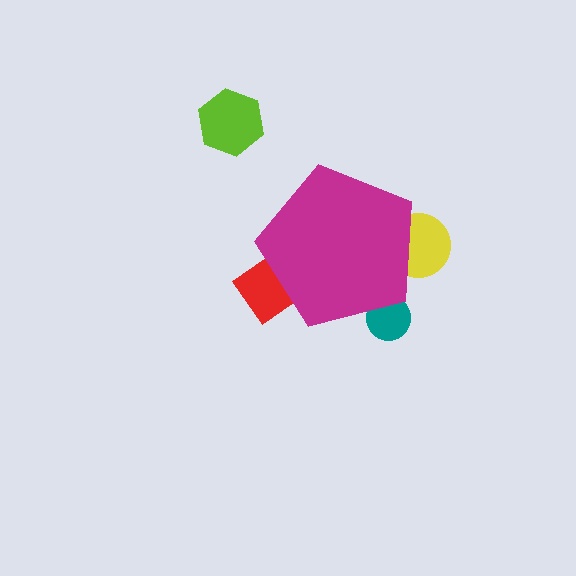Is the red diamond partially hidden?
Yes, the red diamond is partially hidden behind the magenta pentagon.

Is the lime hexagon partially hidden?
No, the lime hexagon is fully visible.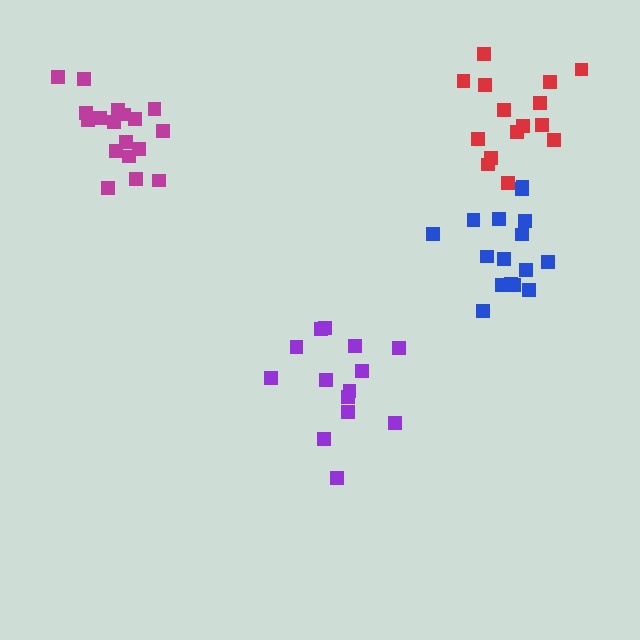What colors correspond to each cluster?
The clusters are colored: purple, red, magenta, blue.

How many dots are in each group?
Group 1: 14 dots, Group 2: 15 dots, Group 3: 18 dots, Group 4: 16 dots (63 total).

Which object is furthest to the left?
The magenta cluster is leftmost.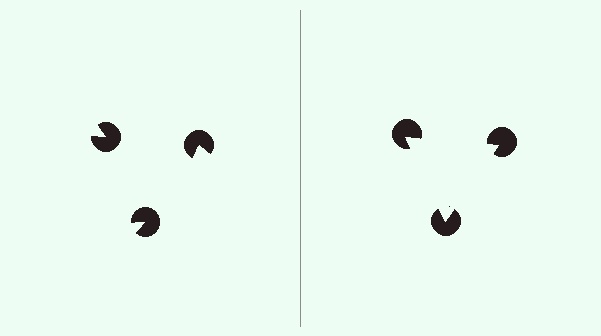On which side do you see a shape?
An illusory triangle appears on the right side. On the left side the wedge cuts are rotated, so no coherent shape forms.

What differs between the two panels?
The pac-man discs are positioned identically on both sides; only the wedge orientations differ. On the right they align to a triangle; on the left they are misaligned.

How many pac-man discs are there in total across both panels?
6 — 3 on each side.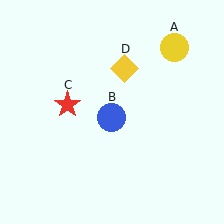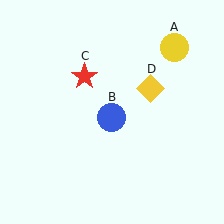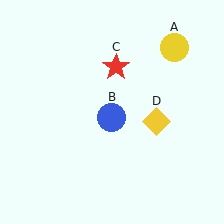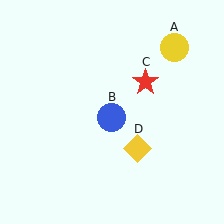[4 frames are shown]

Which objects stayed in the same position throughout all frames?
Yellow circle (object A) and blue circle (object B) remained stationary.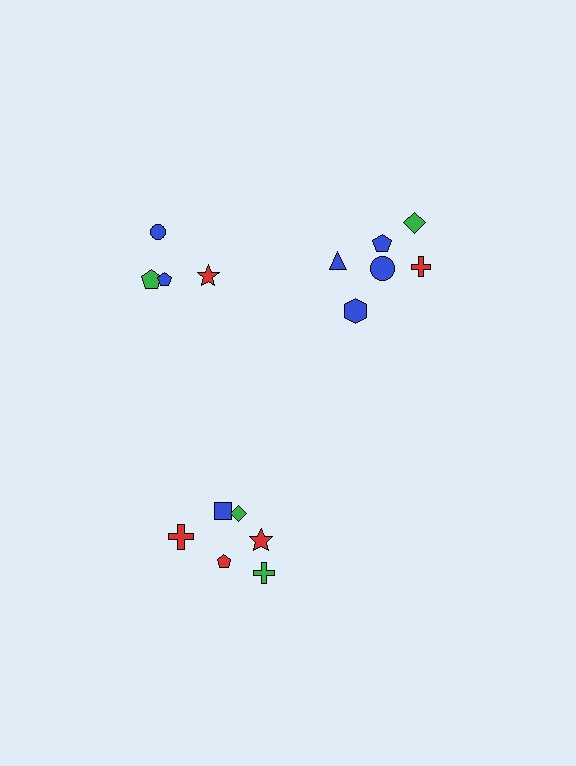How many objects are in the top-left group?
There are 4 objects.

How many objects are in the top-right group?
There are 6 objects.